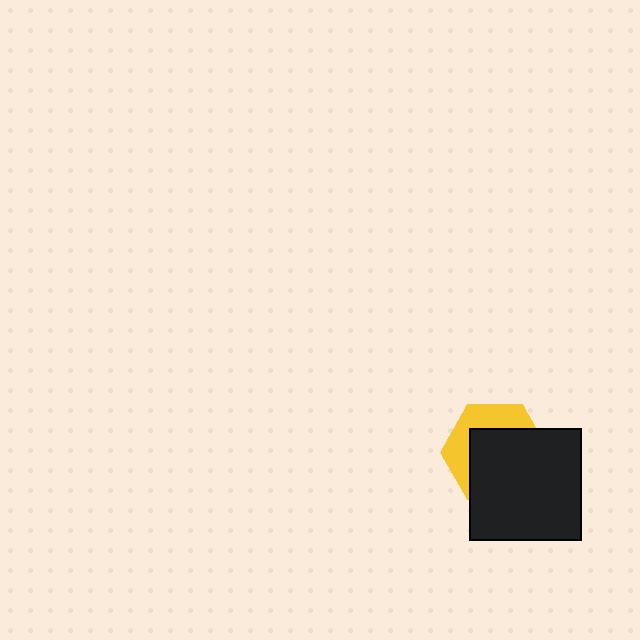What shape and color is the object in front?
The object in front is a black square.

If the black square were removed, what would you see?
You would see the complete yellow hexagon.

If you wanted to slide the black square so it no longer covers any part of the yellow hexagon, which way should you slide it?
Slide it toward the lower-right — that is the most direct way to separate the two shapes.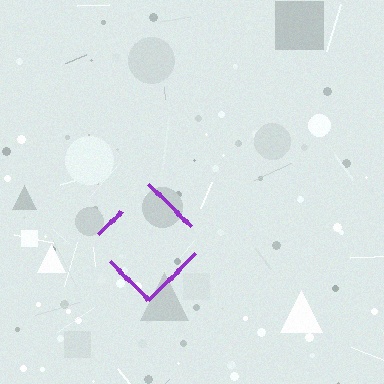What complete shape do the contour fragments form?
The contour fragments form a diamond.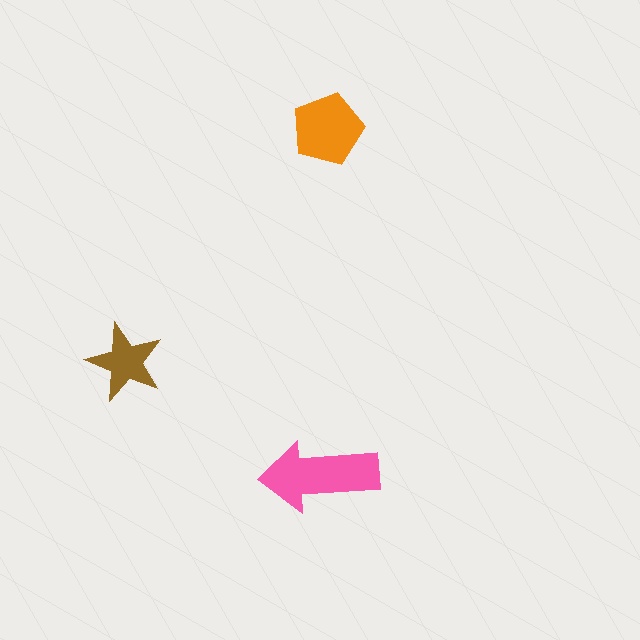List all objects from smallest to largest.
The brown star, the orange pentagon, the pink arrow.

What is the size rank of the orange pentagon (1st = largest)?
2nd.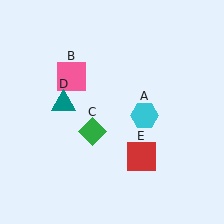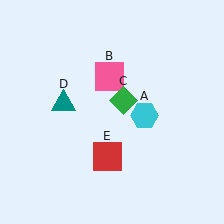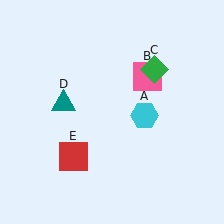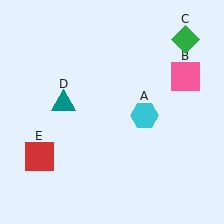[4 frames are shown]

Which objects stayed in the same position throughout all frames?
Cyan hexagon (object A) and teal triangle (object D) remained stationary.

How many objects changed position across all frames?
3 objects changed position: pink square (object B), green diamond (object C), red square (object E).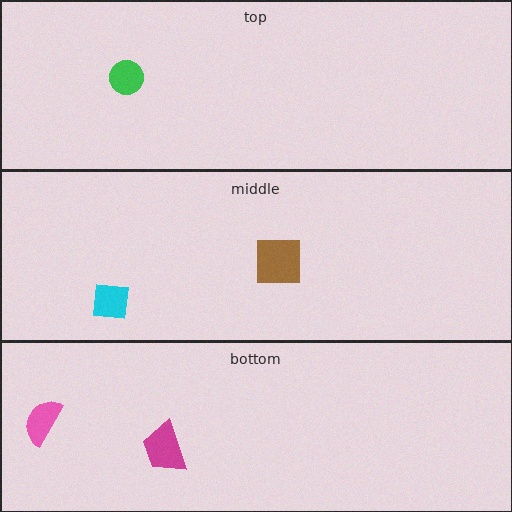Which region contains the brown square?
The middle region.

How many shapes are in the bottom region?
2.